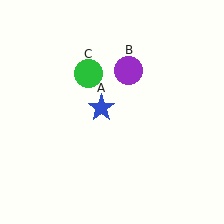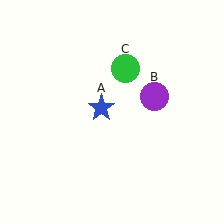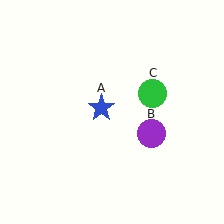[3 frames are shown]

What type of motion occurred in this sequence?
The purple circle (object B), green circle (object C) rotated clockwise around the center of the scene.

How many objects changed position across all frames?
2 objects changed position: purple circle (object B), green circle (object C).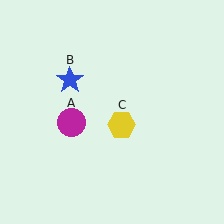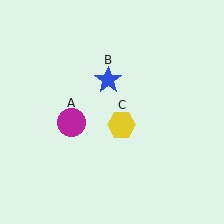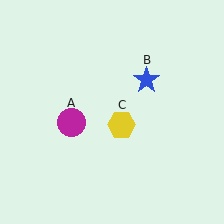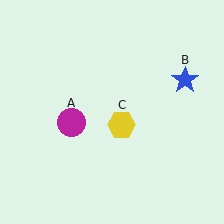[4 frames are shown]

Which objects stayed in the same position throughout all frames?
Magenta circle (object A) and yellow hexagon (object C) remained stationary.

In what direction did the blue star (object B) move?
The blue star (object B) moved right.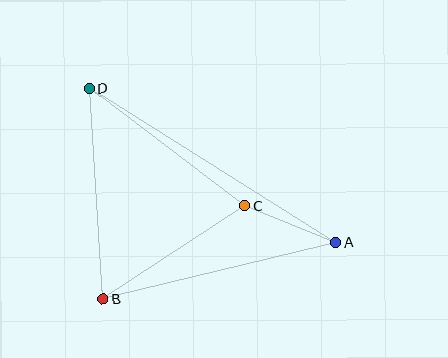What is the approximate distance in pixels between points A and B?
The distance between A and B is approximately 240 pixels.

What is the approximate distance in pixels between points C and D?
The distance between C and D is approximately 195 pixels.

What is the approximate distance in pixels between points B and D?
The distance between B and D is approximately 211 pixels.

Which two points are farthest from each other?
Points A and D are farthest from each other.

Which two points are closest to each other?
Points A and C are closest to each other.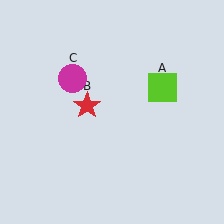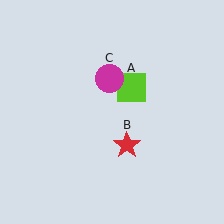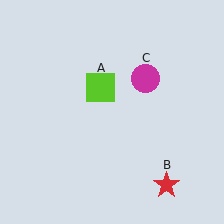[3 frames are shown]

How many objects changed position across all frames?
3 objects changed position: lime square (object A), red star (object B), magenta circle (object C).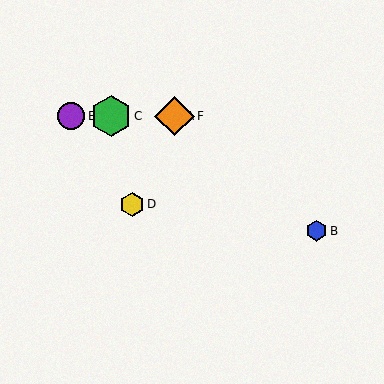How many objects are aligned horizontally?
4 objects (A, C, E, F) are aligned horizontally.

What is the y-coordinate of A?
Object A is at y≈116.